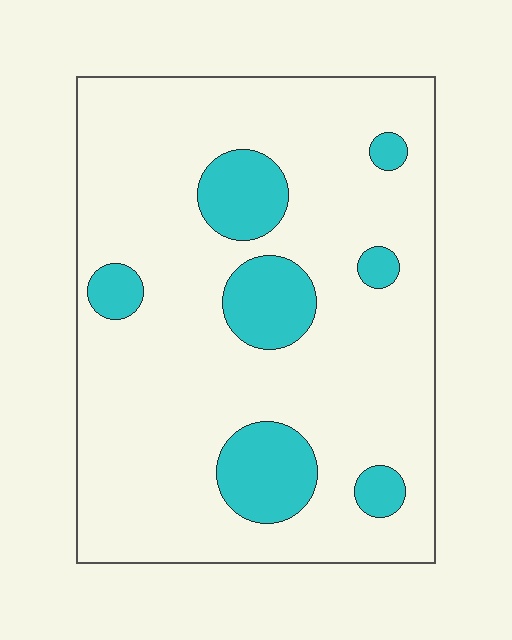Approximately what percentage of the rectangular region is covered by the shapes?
Approximately 15%.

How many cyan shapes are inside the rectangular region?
7.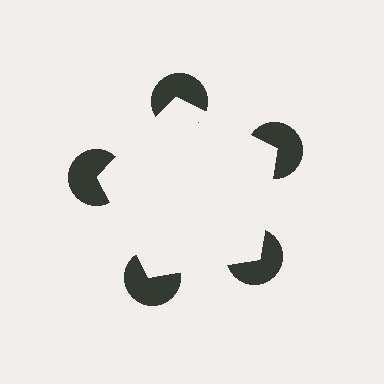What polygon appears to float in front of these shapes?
An illusory pentagon — its edges are inferred from the aligned wedge cuts in the pac-man discs, not physically drawn.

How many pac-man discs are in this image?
There are 5 — one at each vertex of the illusory pentagon.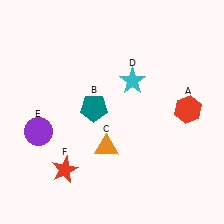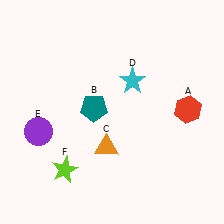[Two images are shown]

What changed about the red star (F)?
In Image 1, F is red. In Image 2, it changed to lime.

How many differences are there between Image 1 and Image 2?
There is 1 difference between the two images.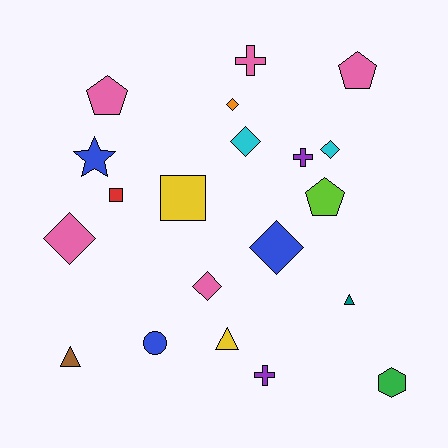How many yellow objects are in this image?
There are 2 yellow objects.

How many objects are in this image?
There are 20 objects.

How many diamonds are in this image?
There are 6 diamonds.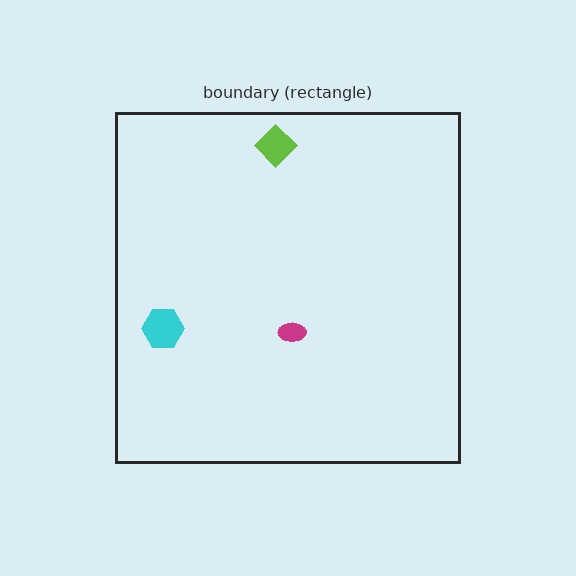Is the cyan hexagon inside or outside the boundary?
Inside.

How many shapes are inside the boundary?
3 inside, 0 outside.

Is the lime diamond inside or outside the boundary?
Inside.